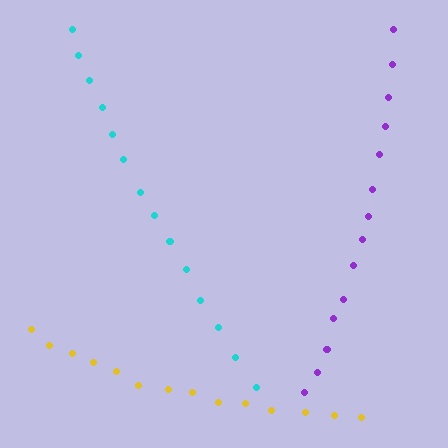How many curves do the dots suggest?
There are 3 distinct paths.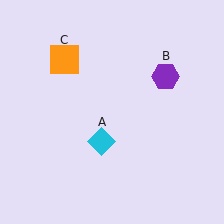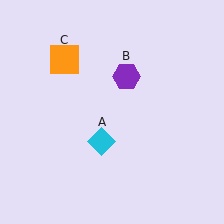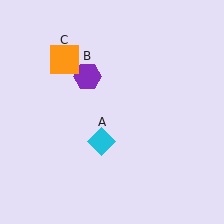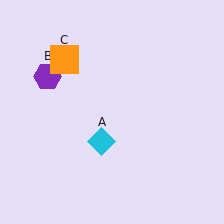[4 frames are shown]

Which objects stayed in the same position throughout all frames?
Cyan diamond (object A) and orange square (object C) remained stationary.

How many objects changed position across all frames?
1 object changed position: purple hexagon (object B).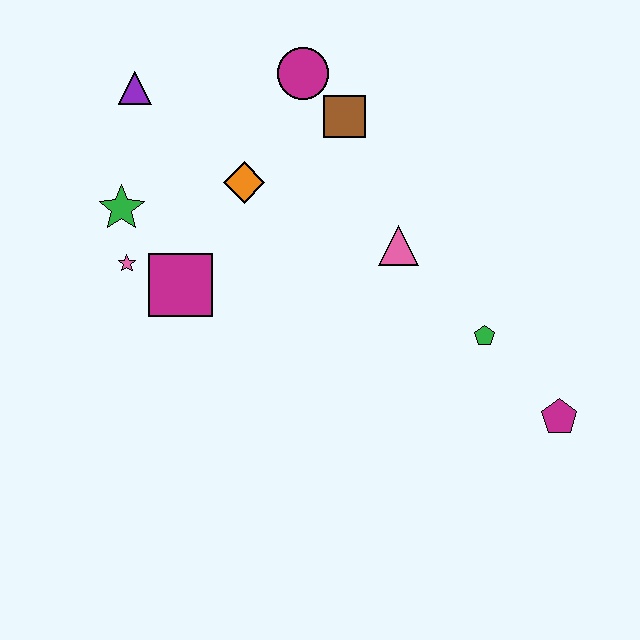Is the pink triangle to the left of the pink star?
No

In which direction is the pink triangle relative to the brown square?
The pink triangle is below the brown square.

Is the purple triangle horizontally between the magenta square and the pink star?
Yes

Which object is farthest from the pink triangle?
The purple triangle is farthest from the pink triangle.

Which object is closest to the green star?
The pink star is closest to the green star.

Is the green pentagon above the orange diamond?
No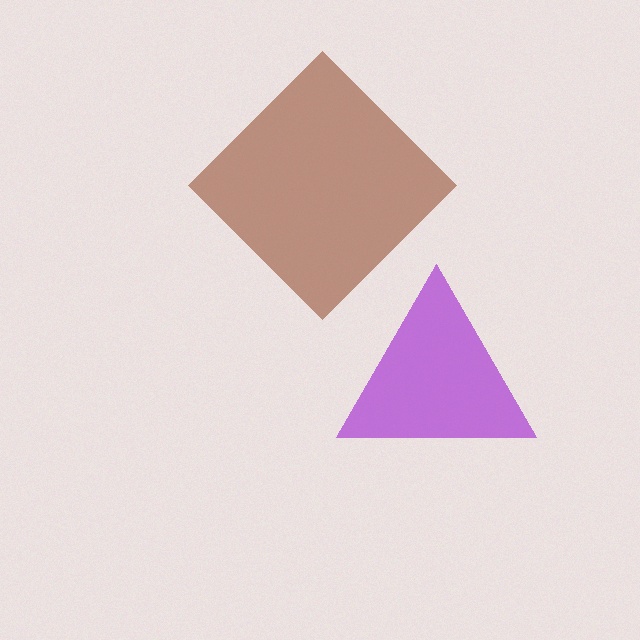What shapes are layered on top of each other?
The layered shapes are: a brown diamond, a purple triangle.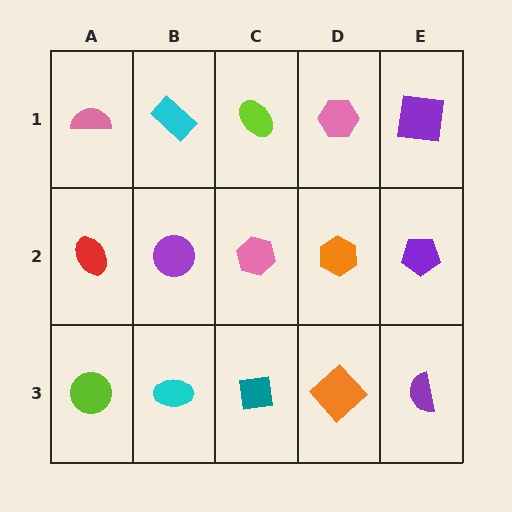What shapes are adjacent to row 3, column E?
A purple pentagon (row 2, column E), an orange diamond (row 3, column D).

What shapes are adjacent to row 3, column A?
A red ellipse (row 2, column A), a cyan ellipse (row 3, column B).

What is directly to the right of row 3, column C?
An orange diamond.